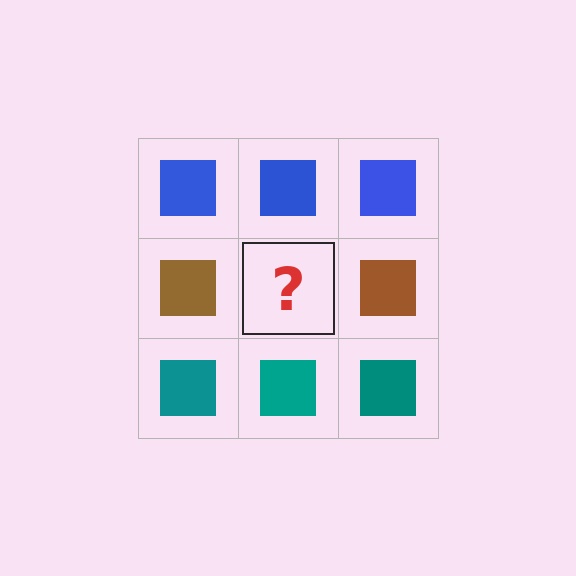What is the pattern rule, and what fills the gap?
The rule is that each row has a consistent color. The gap should be filled with a brown square.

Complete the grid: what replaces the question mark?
The question mark should be replaced with a brown square.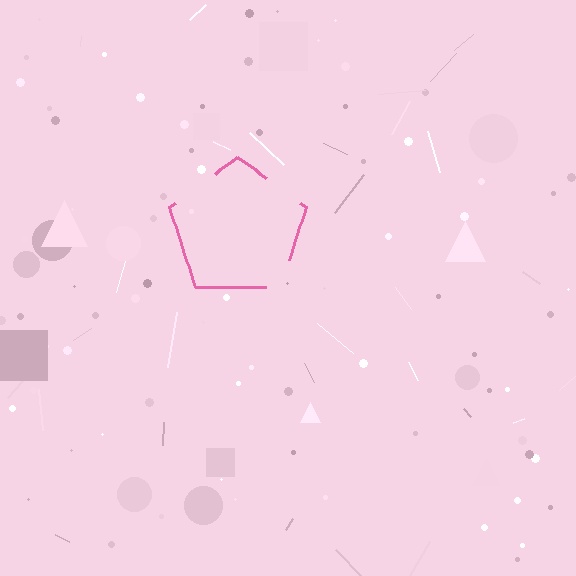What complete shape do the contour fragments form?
The contour fragments form a pentagon.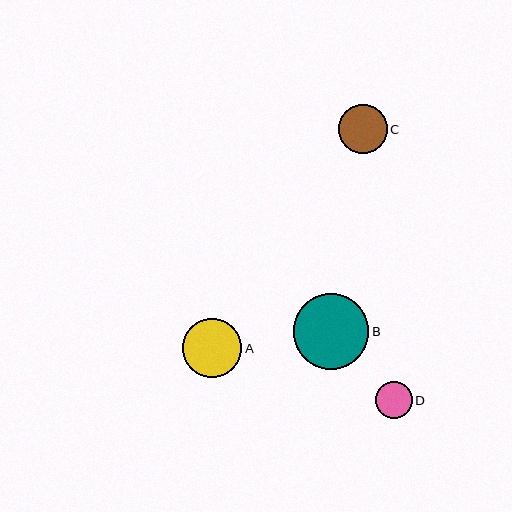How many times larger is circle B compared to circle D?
Circle B is approximately 2.0 times the size of circle D.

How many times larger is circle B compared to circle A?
Circle B is approximately 1.3 times the size of circle A.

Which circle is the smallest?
Circle D is the smallest with a size of approximately 37 pixels.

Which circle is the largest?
Circle B is the largest with a size of approximately 75 pixels.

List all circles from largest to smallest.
From largest to smallest: B, A, C, D.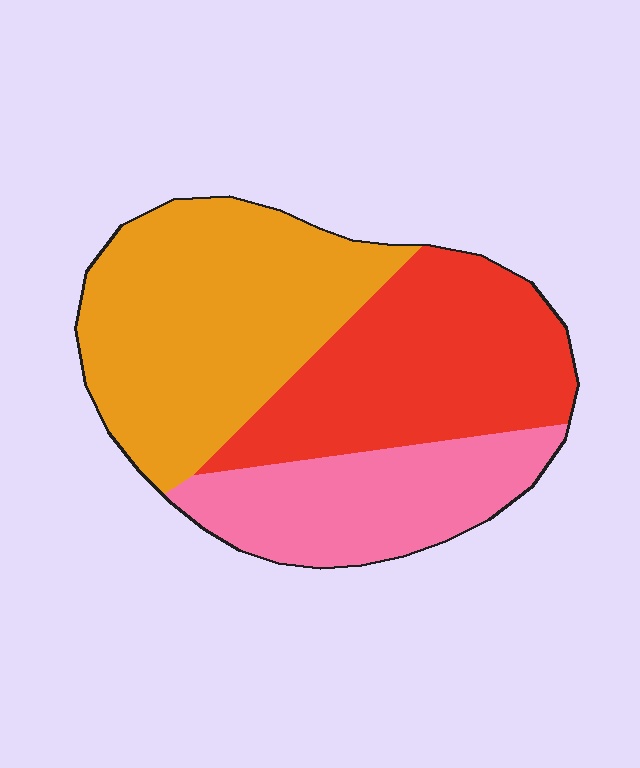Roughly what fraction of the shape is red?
Red covers roughly 35% of the shape.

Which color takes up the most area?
Orange, at roughly 40%.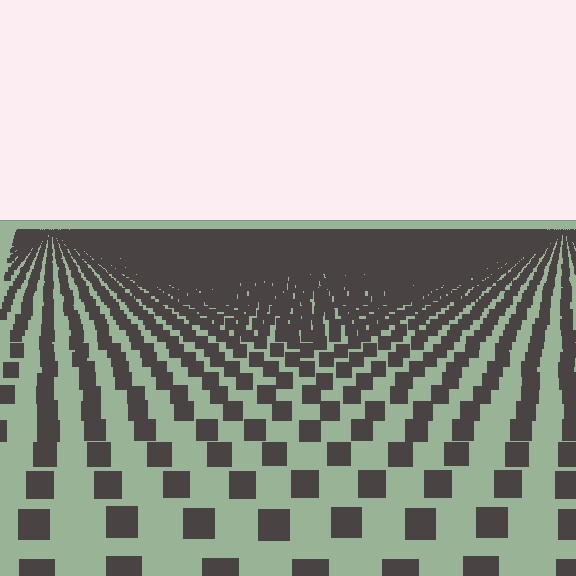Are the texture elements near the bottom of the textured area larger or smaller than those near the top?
Larger. Near the bottom, elements are closer to the viewer and appear at a bigger on-screen size.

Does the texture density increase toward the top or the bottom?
Density increases toward the top.